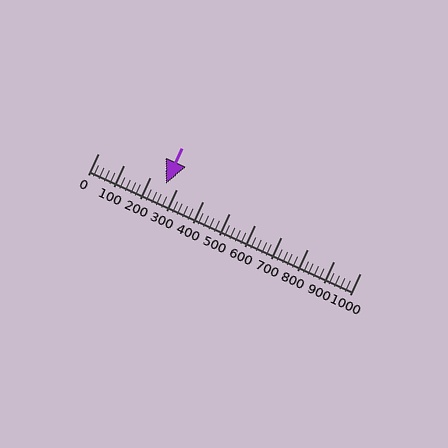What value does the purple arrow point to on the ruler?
The purple arrow points to approximately 260.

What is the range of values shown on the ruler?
The ruler shows values from 0 to 1000.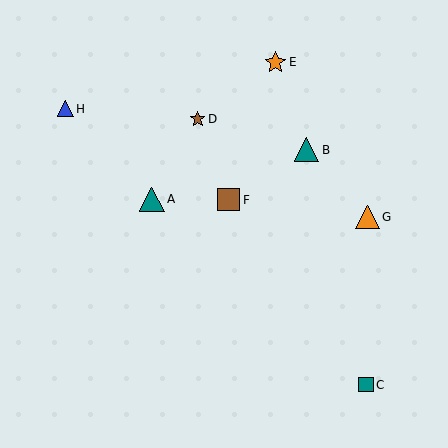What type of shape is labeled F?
Shape F is a brown square.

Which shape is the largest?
The teal triangle (labeled A) is the largest.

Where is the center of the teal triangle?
The center of the teal triangle is at (307, 150).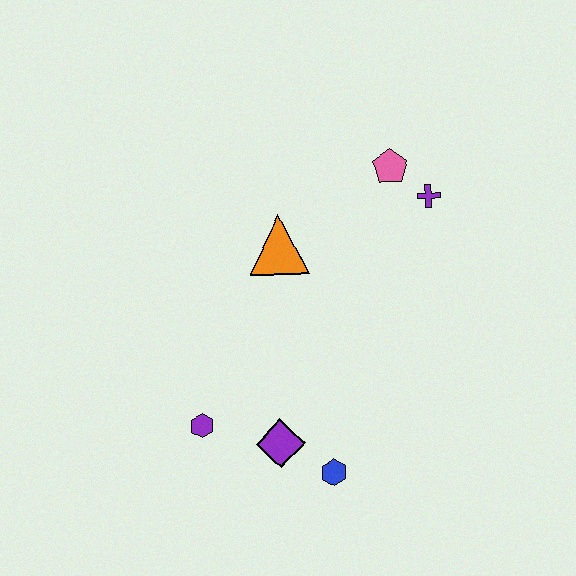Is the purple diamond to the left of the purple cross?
Yes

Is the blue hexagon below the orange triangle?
Yes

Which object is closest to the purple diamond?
The blue hexagon is closest to the purple diamond.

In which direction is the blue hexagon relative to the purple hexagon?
The blue hexagon is to the right of the purple hexagon.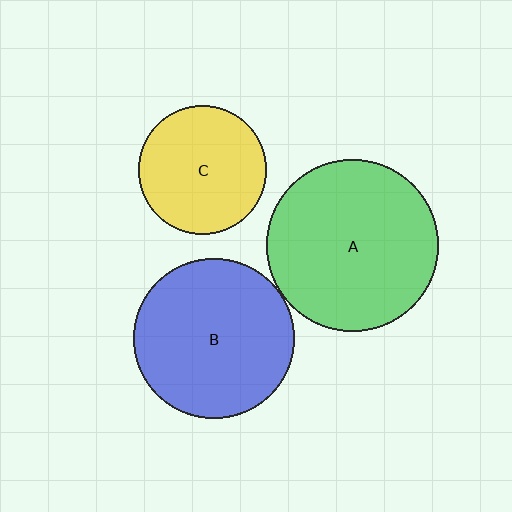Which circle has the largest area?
Circle A (green).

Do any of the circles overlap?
No, none of the circles overlap.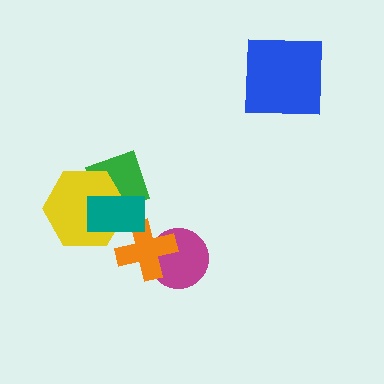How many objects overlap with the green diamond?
2 objects overlap with the green diamond.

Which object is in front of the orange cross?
The teal rectangle is in front of the orange cross.